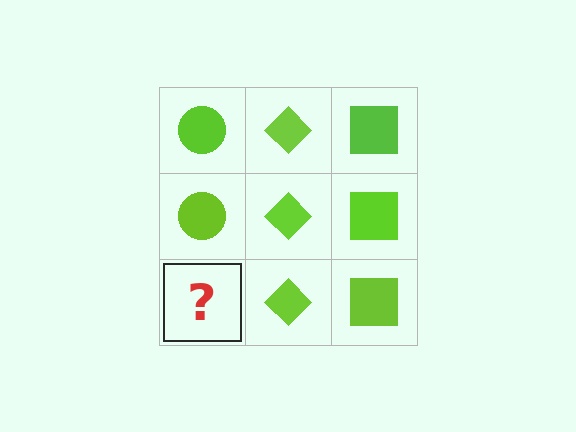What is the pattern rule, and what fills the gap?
The rule is that each column has a consistent shape. The gap should be filled with a lime circle.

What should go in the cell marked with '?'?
The missing cell should contain a lime circle.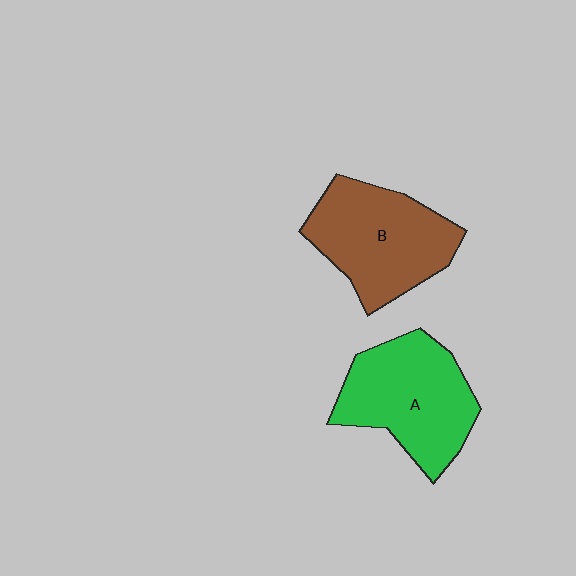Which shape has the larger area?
Shape A (green).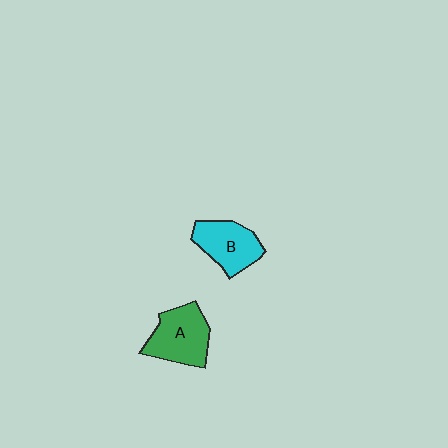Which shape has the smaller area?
Shape B (cyan).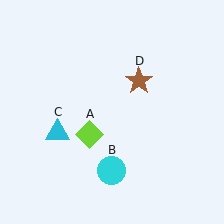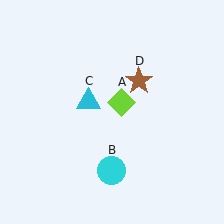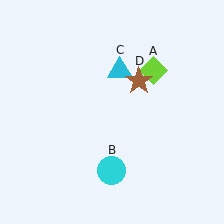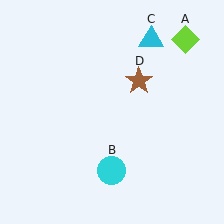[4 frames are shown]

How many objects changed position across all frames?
2 objects changed position: lime diamond (object A), cyan triangle (object C).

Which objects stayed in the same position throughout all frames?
Cyan circle (object B) and brown star (object D) remained stationary.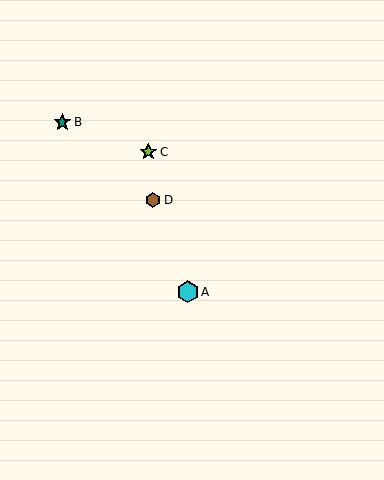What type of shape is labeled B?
Shape B is a teal star.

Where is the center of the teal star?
The center of the teal star is at (62, 122).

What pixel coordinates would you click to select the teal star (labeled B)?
Click at (62, 122) to select the teal star B.